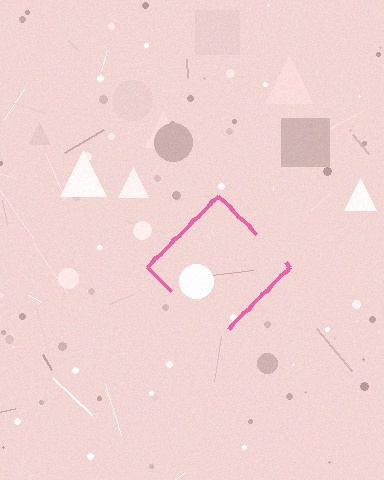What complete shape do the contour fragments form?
The contour fragments form a diamond.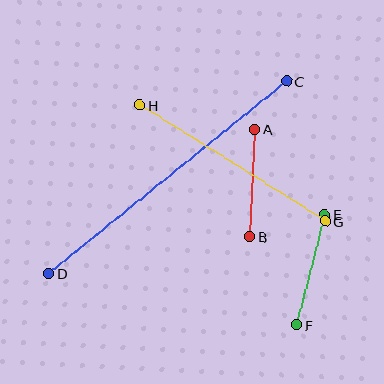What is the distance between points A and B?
The distance is approximately 108 pixels.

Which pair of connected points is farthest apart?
Points C and D are farthest apart.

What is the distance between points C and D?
The distance is approximately 306 pixels.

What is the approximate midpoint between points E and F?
The midpoint is at approximately (311, 270) pixels.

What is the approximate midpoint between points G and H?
The midpoint is at approximately (232, 163) pixels.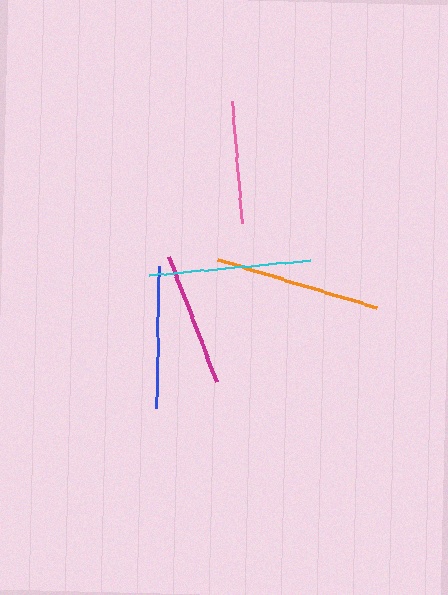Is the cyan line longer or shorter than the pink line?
The cyan line is longer than the pink line.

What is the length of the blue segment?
The blue segment is approximately 142 pixels long.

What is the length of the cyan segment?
The cyan segment is approximately 162 pixels long.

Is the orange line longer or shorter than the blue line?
The orange line is longer than the blue line.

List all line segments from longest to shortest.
From longest to shortest: orange, cyan, blue, magenta, pink.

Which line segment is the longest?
The orange line is the longest at approximately 166 pixels.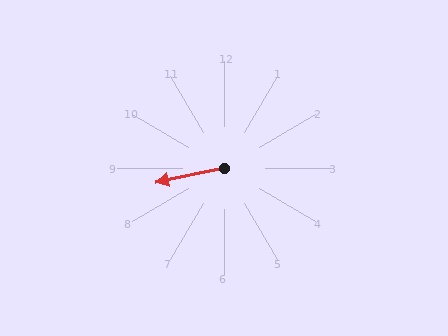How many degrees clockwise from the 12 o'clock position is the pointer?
Approximately 258 degrees.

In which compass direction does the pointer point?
West.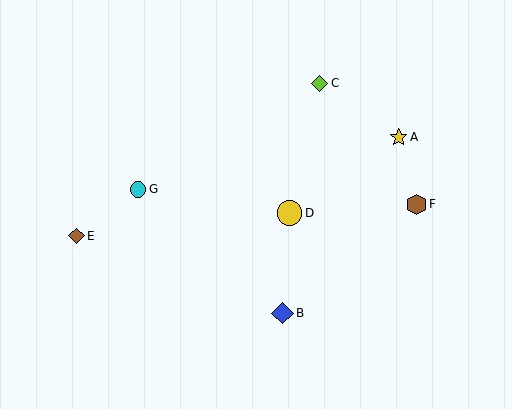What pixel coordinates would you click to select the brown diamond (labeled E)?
Click at (76, 236) to select the brown diamond E.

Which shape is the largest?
The yellow circle (labeled D) is the largest.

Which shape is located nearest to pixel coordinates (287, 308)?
The blue diamond (labeled B) at (282, 313) is nearest to that location.